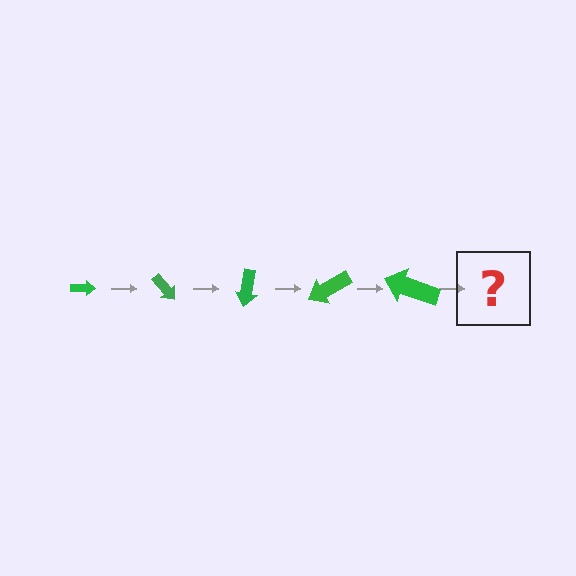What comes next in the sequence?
The next element should be an arrow, larger than the previous one and rotated 250 degrees from the start.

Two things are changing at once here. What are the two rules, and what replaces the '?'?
The two rules are that the arrow grows larger each step and it rotates 50 degrees each step. The '?' should be an arrow, larger than the previous one and rotated 250 degrees from the start.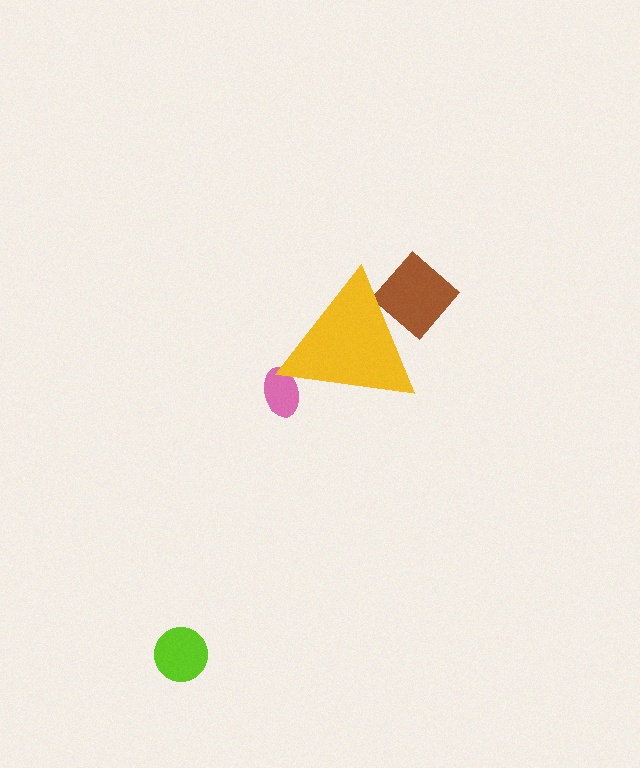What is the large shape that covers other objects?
A yellow triangle.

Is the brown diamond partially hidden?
Yes, the brown diamond is partially hidden behind the yellow triangle.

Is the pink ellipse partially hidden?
Yes, the pink ellipse is partially hidden behind the yellow triangle.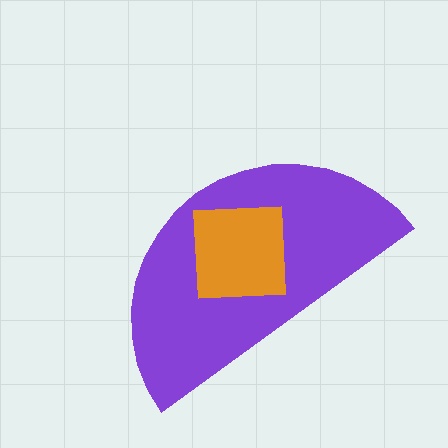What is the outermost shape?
The purple semicircle.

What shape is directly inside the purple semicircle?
The orange square.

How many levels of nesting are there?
2.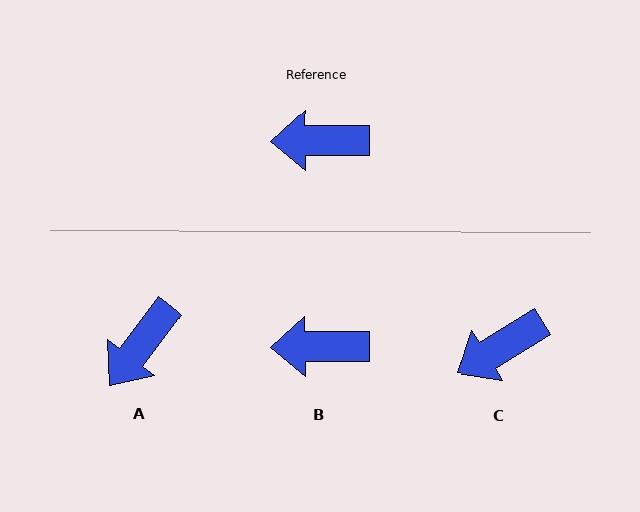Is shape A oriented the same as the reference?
No, it is off by about 52 degrees.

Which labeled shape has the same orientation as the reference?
B.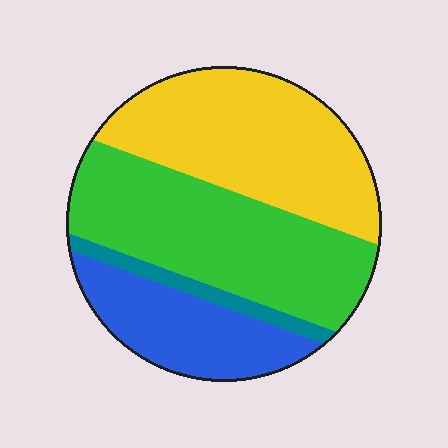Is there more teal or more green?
Green.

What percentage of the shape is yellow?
Yellow takes up between a third and a half of the shape.